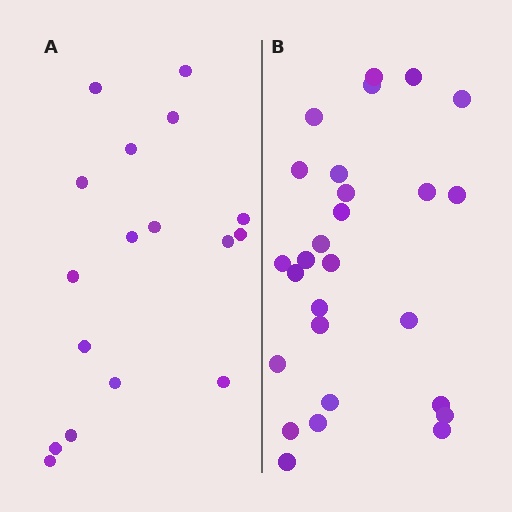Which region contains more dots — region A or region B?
Region B (the right region) has more dots.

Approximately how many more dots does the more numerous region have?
Region B has roughly 10 or so more dots than region A.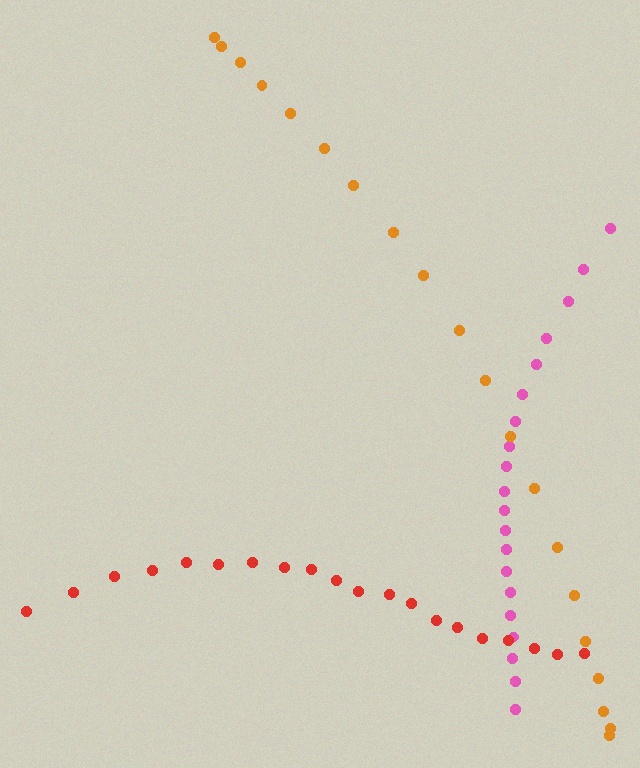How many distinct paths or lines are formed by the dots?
There are 3 distinct paths.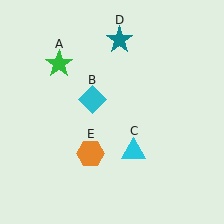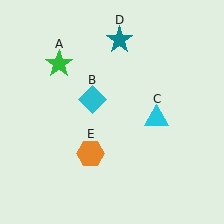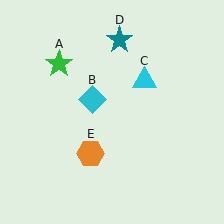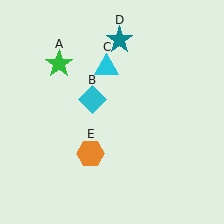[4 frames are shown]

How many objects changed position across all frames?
1 object changed position: cyan triangle (object C).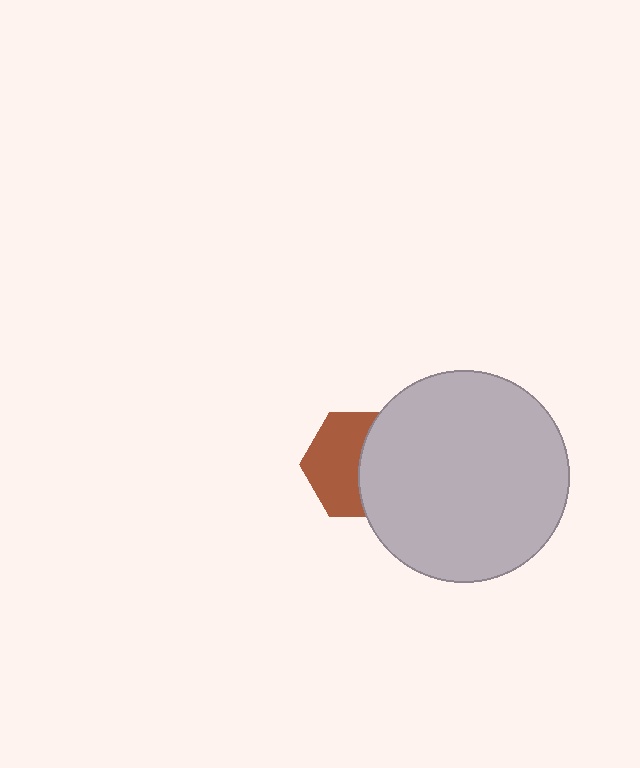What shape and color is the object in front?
The object in front is a light gray circle.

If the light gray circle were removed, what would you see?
You would see the complete brown hexagon.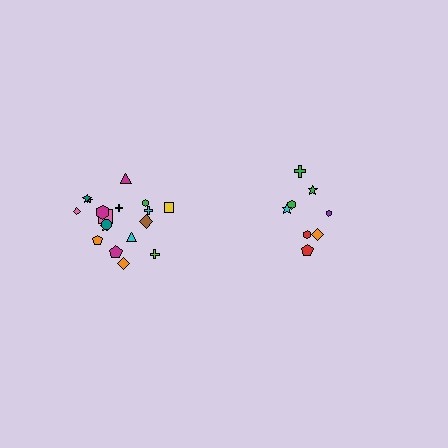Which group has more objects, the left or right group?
The left group.